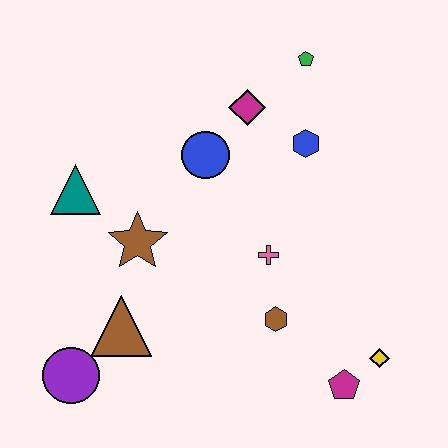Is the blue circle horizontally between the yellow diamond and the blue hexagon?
No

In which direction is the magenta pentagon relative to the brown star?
The magenta pentagon is to the right of the brown star.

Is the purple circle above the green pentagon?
No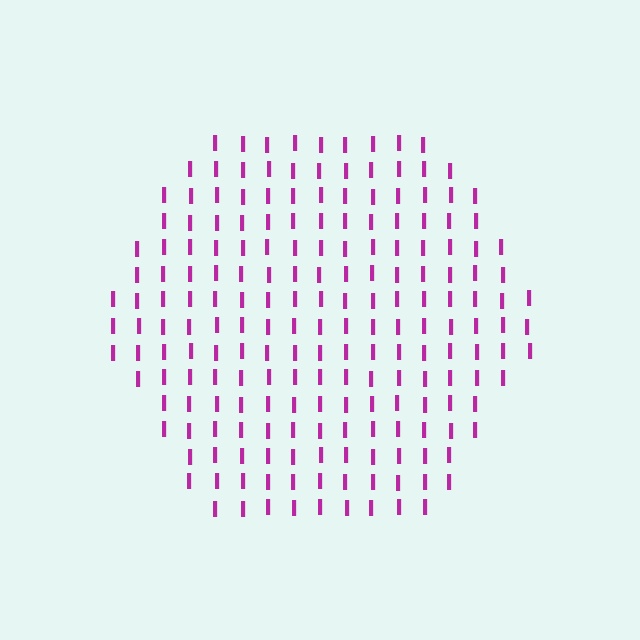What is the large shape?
The large shape is a hexagon.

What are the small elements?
The small elements are letter I's.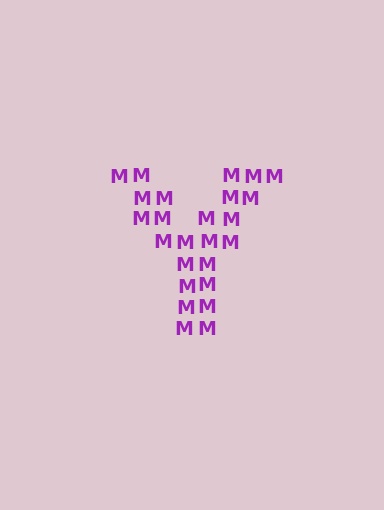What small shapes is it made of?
It is made of small letter M's.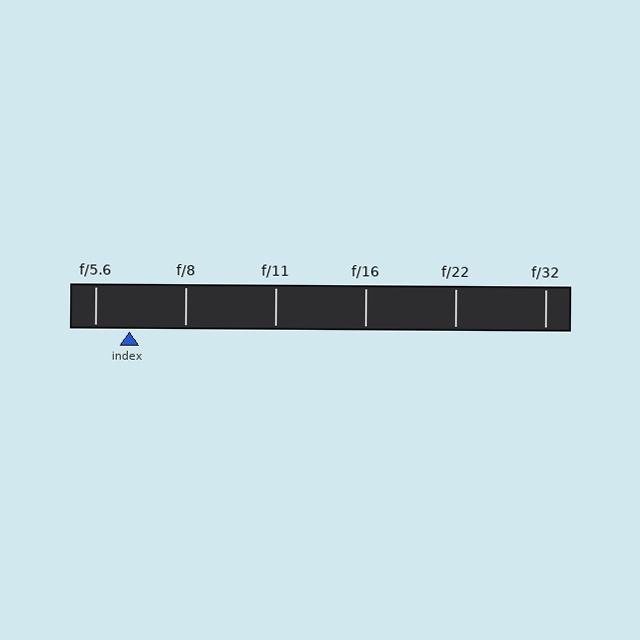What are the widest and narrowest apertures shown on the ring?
The widest aperture shown is f/5.6 and the narrowest is f/32.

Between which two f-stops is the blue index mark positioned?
The index mark is between f/5.6 and f/8.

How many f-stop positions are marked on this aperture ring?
There are 6 f-stop positions marked.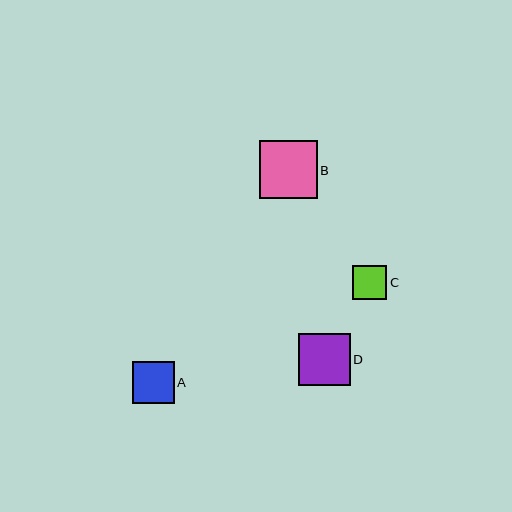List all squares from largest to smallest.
From largest to smallest: B, D, A, C.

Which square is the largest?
Square B is the largest with a size of approximately 58 pixels.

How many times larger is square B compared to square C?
Square B is approximately 1.7 times the size of square C.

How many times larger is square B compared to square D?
Square B is approximately 1.1 times the size of square D.